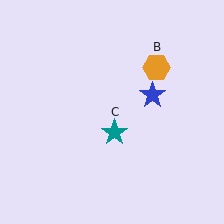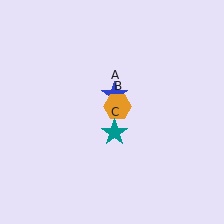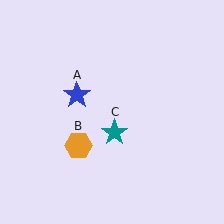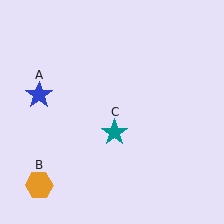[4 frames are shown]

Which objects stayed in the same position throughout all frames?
Teal star (object C) remained stationary.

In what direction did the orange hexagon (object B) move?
The orange hexagon (object B) moved down and to the left.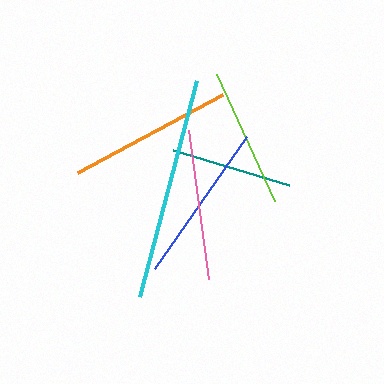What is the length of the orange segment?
The orange segment is approximately 164 pixels long.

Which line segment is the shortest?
The teal line is the shortest at approximately 121 pixels.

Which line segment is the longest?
The cyan line is the longest at approximately 223 pixels.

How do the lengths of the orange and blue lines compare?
The orange and blue lines are approximately the same length.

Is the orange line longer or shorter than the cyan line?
The cyan line is longer than the orange line.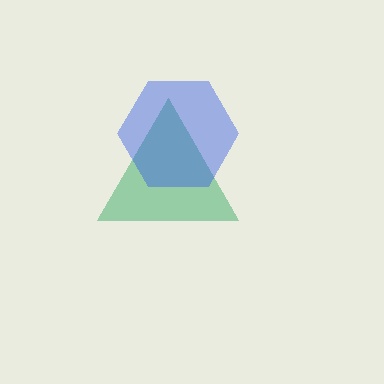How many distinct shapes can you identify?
There are 2 distinct shapes: a green triangle, a blue hexagon.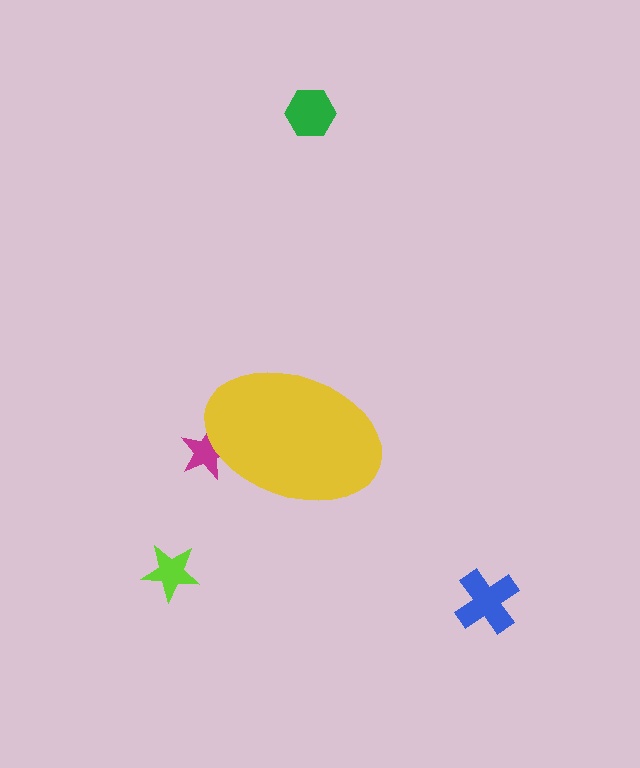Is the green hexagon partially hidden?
No, the green hexagon is fully visible.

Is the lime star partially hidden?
No, the lime star is fully visible.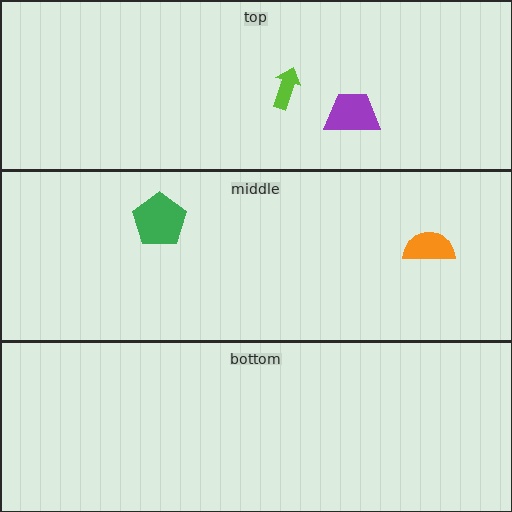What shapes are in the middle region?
The orange semicircle, the green pentagon.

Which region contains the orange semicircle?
The middle region.